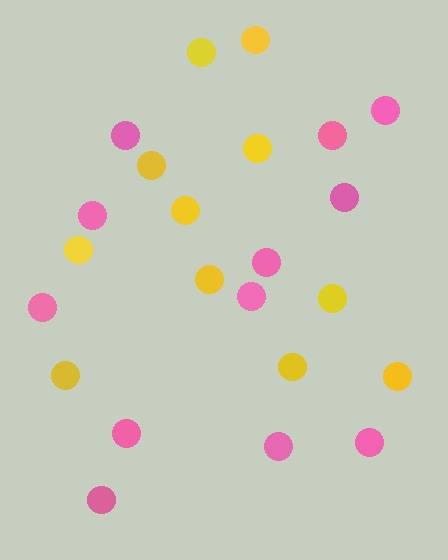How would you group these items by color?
There are 2 groups: one group of pink circles (12) and one group of yellow circles (11).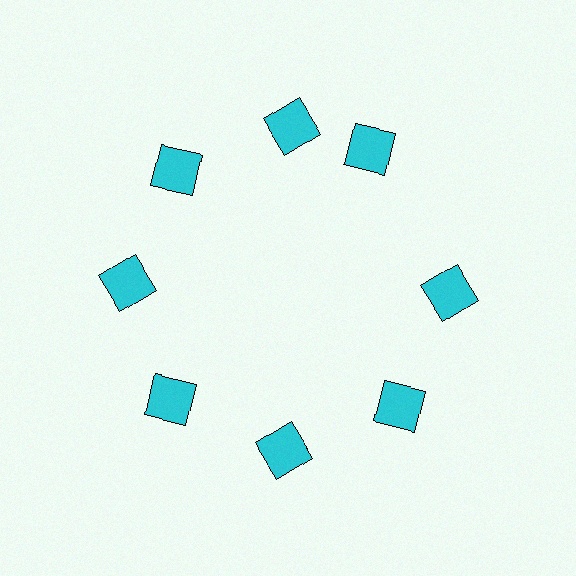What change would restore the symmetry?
The symmetry would be restored by rotating it back into even spacing with its neighbors so that all 8 squares sit at equal angles and equal distance from the center.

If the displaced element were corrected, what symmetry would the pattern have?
It would have 8-fold rotational symmetry — the pattern would map onto itself every 45 degrees.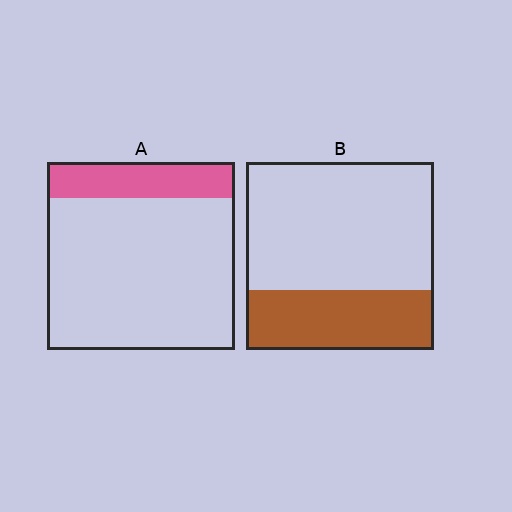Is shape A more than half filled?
No.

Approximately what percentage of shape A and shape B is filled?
A is approximately 20% and B is approximately 30%.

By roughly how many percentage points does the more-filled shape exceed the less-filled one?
By roughly 15 percentage points (B over A).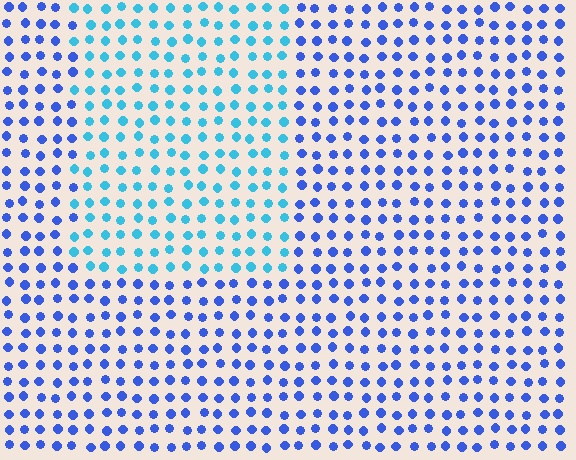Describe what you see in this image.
The image is filled with small blue elements in a uniform arrangement. A rectangle-shaped region is visible where the elements are tinted to a slightly different hue, forming a subtle color boundary.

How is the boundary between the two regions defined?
The boundary is defined purely by a slight shift in hue (about 36 degrees). Spacing, size, and orientation are identical on both sides.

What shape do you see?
I see a rectangle.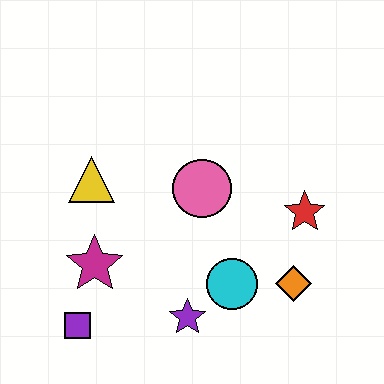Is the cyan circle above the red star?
No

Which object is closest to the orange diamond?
The cyan circle is closest to the orange diamond.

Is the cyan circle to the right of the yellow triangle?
Yes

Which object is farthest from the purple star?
The yellow triangle is farthest from the purple star.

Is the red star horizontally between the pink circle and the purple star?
No